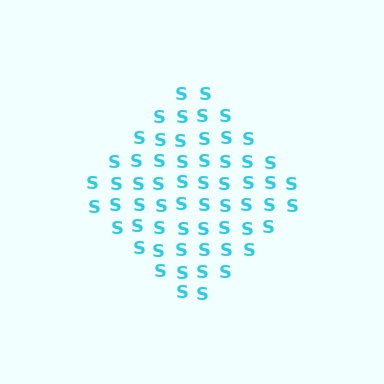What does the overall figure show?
The overall figure shows a diamond.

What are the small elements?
The small elements are letter S's.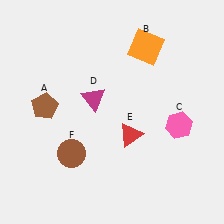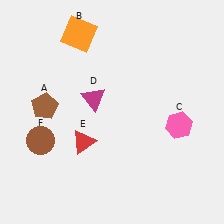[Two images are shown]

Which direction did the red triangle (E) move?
The red triangle (E) moved left.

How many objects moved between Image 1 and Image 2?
3 objects moved between the two images.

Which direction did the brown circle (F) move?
The brown circle (F) moved left.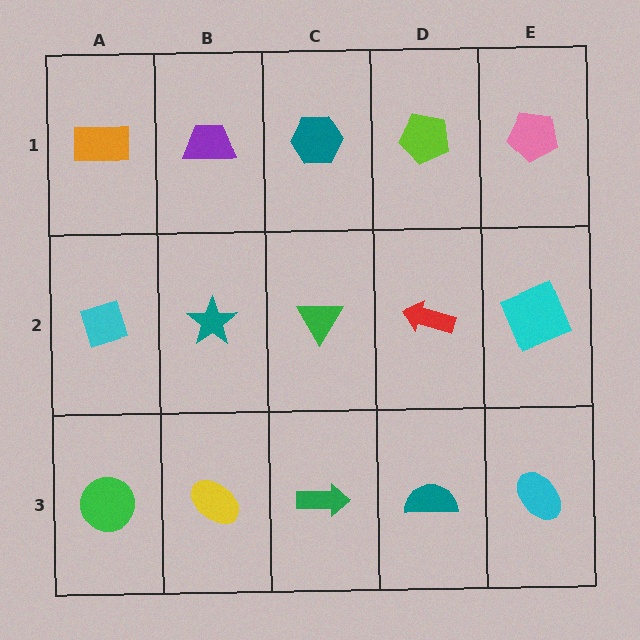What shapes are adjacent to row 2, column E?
A pink pentagon (row 1, column E), a cyan ellipse (row 3, column E), a red arrow (row 2, column D).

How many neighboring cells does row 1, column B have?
3.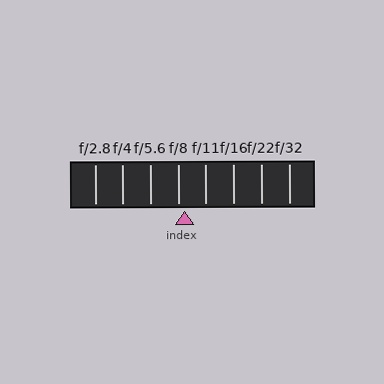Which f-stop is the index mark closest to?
The index mark is closest to f/8.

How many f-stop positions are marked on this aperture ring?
There are 8 f-stop positions marked.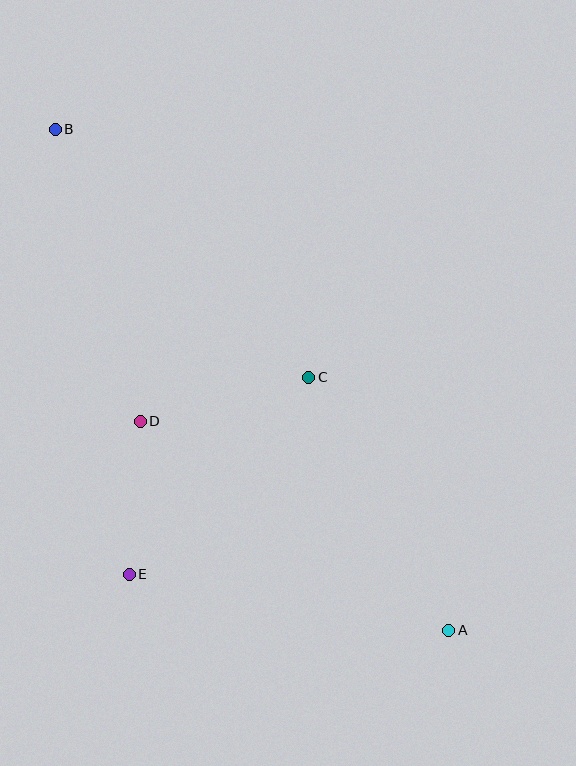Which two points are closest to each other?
Points D and E are closest to each other.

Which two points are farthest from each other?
Points A and B are farthest from each other.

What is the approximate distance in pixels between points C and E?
The distance between C and E is approximately 266 pixels.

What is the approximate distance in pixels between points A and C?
The distance between A and C is approximately 289 pixels.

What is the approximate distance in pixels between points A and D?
The distance between A and D is approximately 373 pixels.